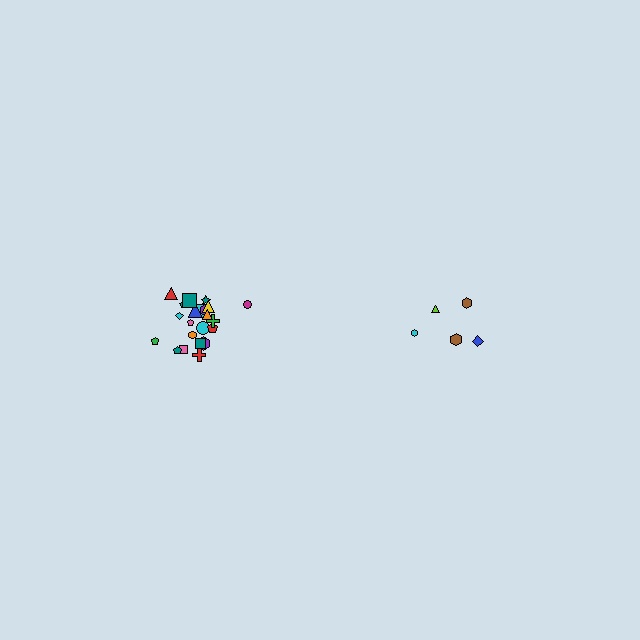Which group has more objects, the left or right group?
The left group.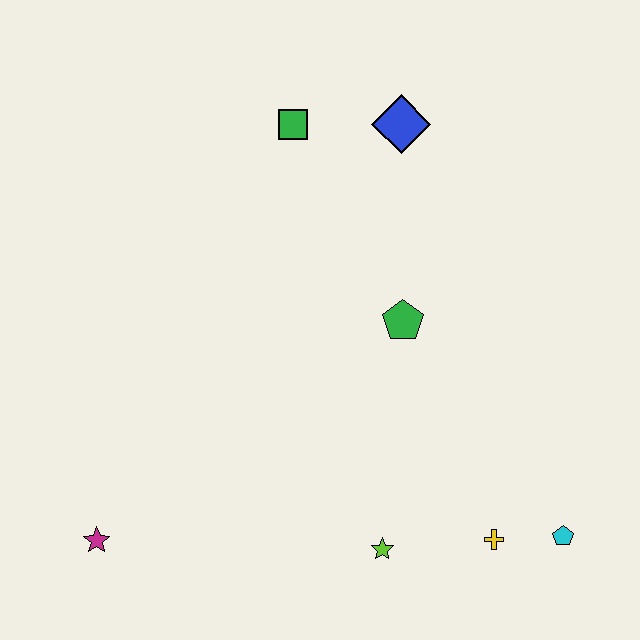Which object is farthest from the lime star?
The green square is farthest from the lime star.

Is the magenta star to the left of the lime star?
Yes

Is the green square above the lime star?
Yes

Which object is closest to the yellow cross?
The cyan pentagon is closest to the yellow cross.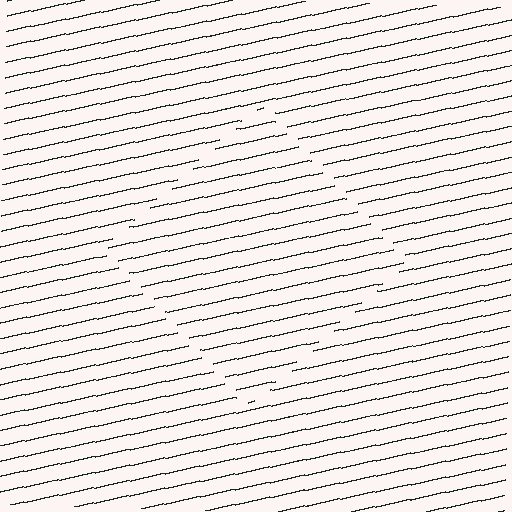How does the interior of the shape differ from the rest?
The interior of the shape contains the same grating, shifted by half a period — the contour is defined by the phase discontinuity where line-ends from the inner and outer gratings abut.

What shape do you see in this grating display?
An illusory square. The interior of the shape contains the same grating, shifted by half a period — the contour is defined by the phase discontinuity where line-ends from the inner and outer gratings abut.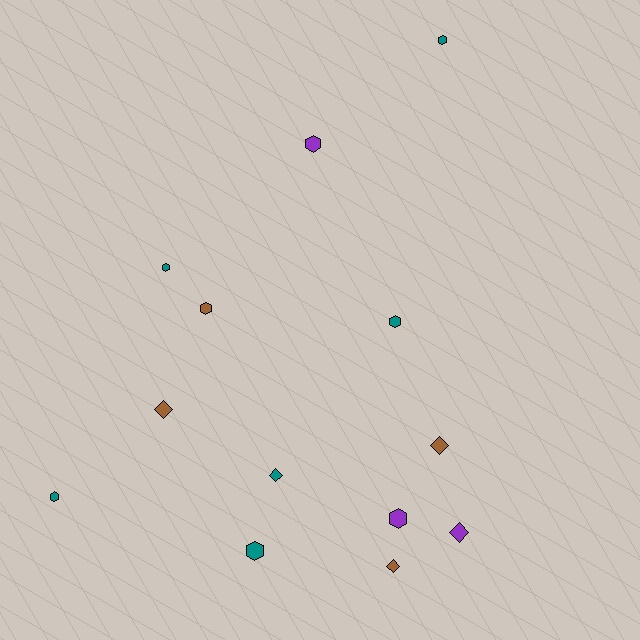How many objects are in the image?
There are 13 objects.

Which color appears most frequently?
Teal, with 6 objects.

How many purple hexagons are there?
There are 2 purple hexagons.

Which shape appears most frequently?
Hexagon, with 8 objects.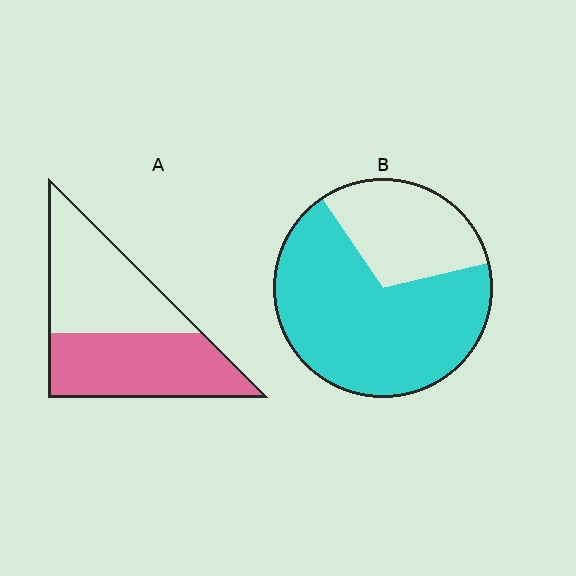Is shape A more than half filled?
Roughly half.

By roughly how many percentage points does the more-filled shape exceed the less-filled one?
By roughly 20 percentage points (B over A).